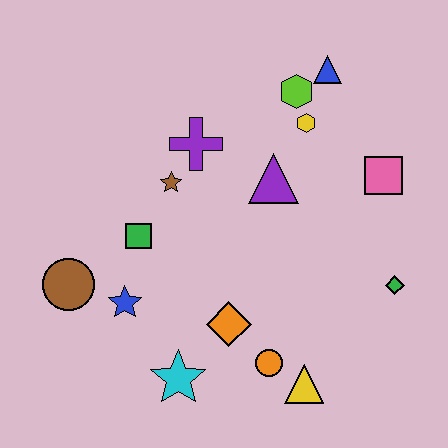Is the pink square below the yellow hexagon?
Yes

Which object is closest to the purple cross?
The brown star is closest to the purple cross.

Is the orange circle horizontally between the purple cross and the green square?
No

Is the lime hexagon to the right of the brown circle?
Yes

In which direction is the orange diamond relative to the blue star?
The orange diamond is to the right of the blue star.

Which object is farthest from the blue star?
The blue triangle is farthest from the blue star.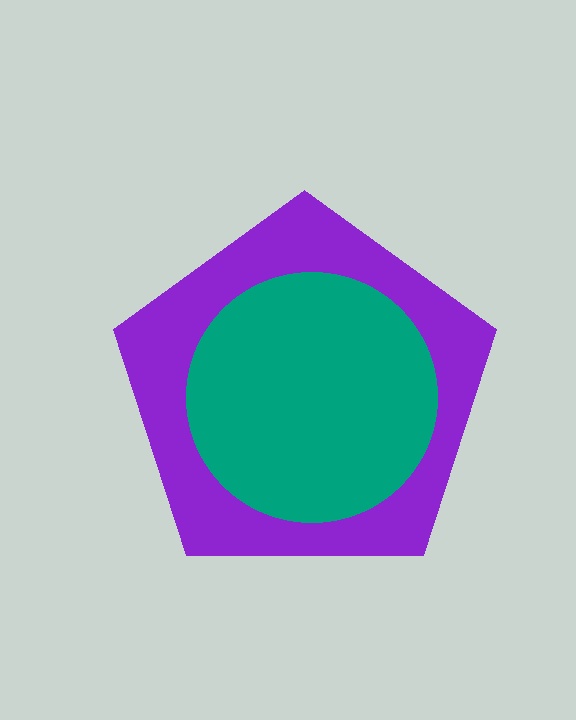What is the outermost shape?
The purple pentagon.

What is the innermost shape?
The teal circle.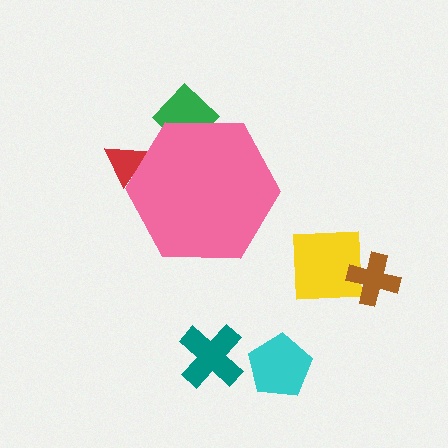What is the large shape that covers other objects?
A pink hexagon.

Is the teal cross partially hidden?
No, the teal cross is fully visible.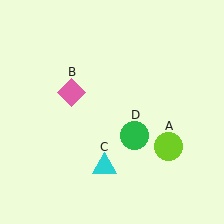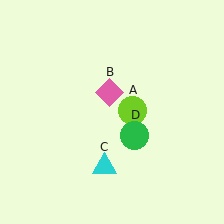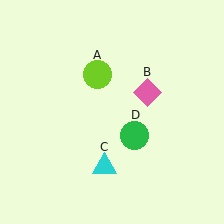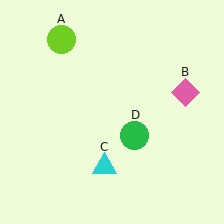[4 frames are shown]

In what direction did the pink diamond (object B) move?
The pink diamond (object B) moved right.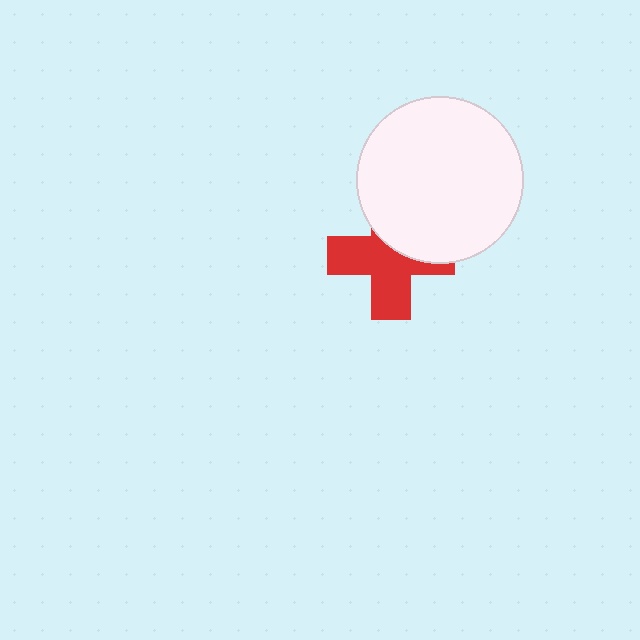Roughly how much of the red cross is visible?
About half of it is visible (roughly 60%).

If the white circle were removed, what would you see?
You would see the complete red cross.